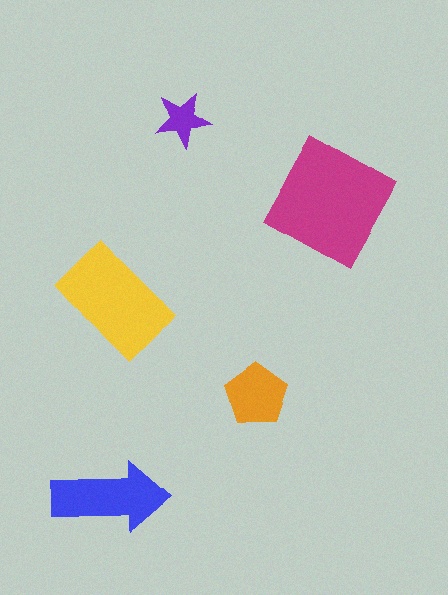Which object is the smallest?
The purple star.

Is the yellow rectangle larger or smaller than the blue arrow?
Larger.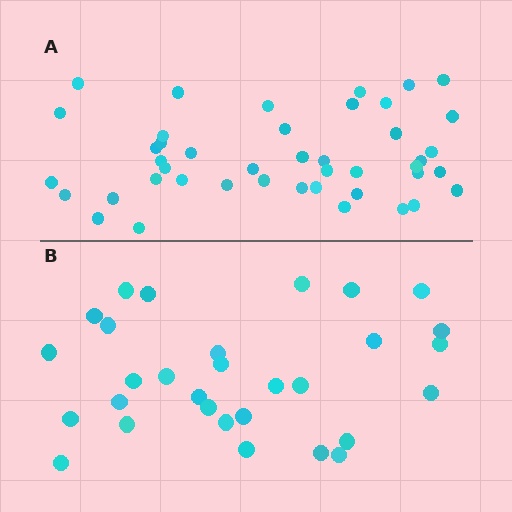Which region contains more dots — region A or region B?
Region A (the top region) has more dots.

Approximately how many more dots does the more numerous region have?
Region A has approximately 15 more dots than region B.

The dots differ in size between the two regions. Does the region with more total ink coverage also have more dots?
No. Region B has more total ink coverage because its dots are larger, but region A actually contains more individual dots. Total area can be misleading — the number of items is what matters here.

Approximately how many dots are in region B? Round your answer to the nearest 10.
About 30 dots.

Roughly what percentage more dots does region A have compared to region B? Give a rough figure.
About 45% more.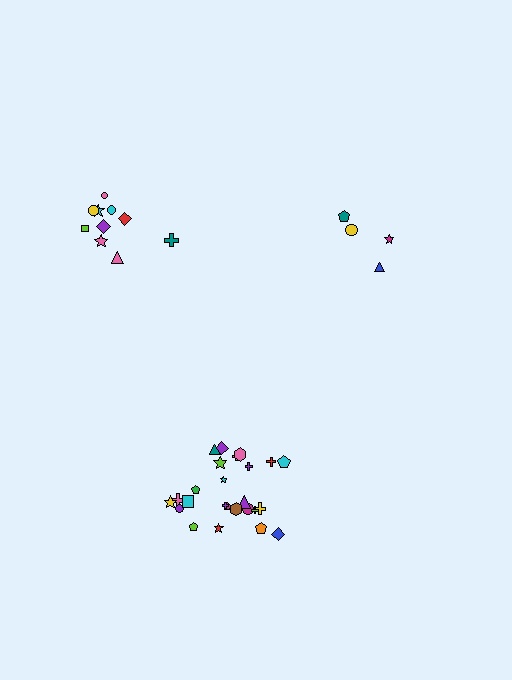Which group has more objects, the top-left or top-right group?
The top-left group.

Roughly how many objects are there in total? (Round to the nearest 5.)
Roughly 40 objects in total.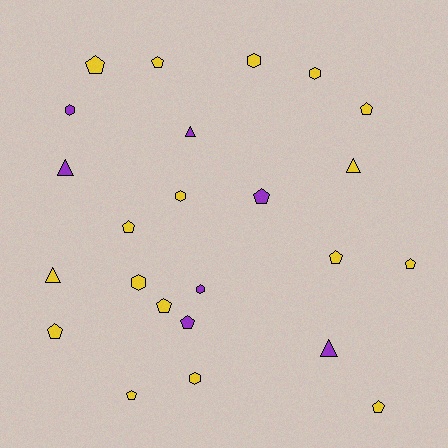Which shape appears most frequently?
Pentagon, with 12 objects.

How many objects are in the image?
There are 24 objects.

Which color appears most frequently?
Yellow, with 17 objects.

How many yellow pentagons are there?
There are 10 yellow pentagons.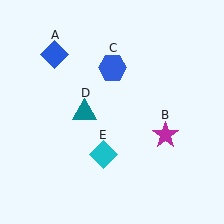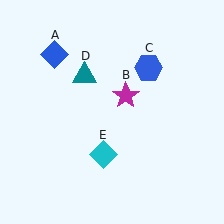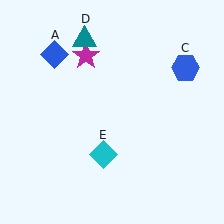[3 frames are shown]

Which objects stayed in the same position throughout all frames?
Blue diamond (object A) and cyan diamond (object E) remained stationary.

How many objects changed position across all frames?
3 objects changed position: magenta star (object B), blue hexagon (object C), teal triangle (object D).